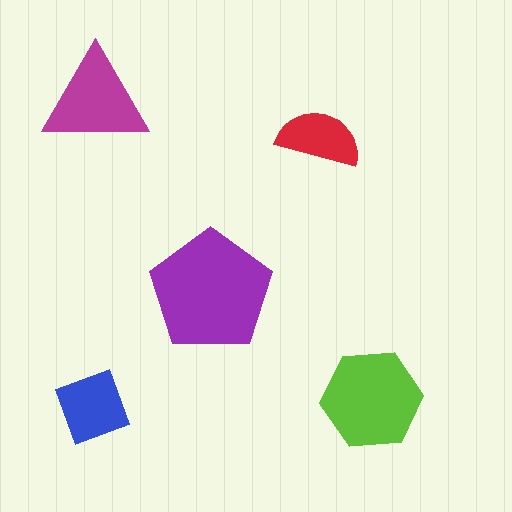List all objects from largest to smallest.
The purple pentagon, the lime hexagon, the magenta triangle, the blue square, the red semicircle.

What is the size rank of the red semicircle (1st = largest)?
5th.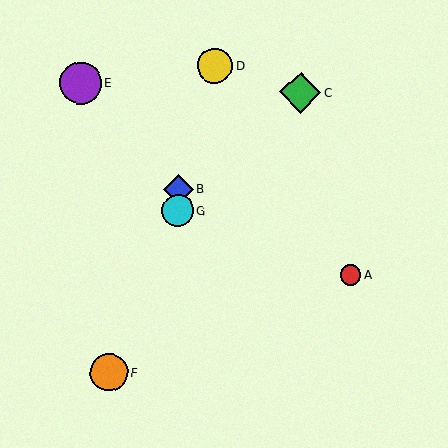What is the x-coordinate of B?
Object B is at x≈178.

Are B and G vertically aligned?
Yes, both are at x≈178.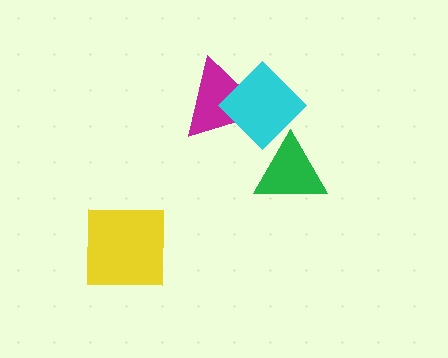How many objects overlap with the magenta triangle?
1 object overlaps with the magenta triangle.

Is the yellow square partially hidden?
No, no other shape covers it.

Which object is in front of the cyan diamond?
The green triangle is in front of the cyan diamond.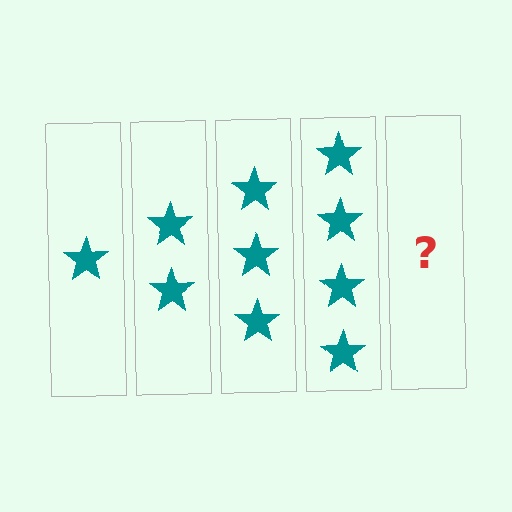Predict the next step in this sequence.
The next step is 5 stars.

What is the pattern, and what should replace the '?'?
The pattern is that each step adds one more star. The '?' should be 5 stars.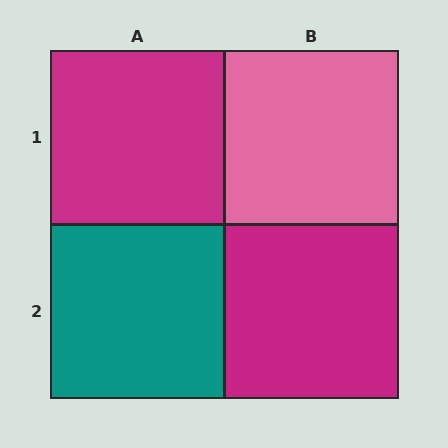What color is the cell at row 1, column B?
Pink.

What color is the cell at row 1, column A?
Magenta.